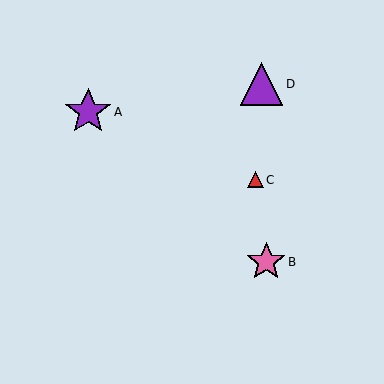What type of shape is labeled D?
Shape D is a purple triangle.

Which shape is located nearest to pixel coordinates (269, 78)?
The purple triangle (labeled D) at (262, 84) is nearest to that location.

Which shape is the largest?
The purple star (labeled A) is the largest.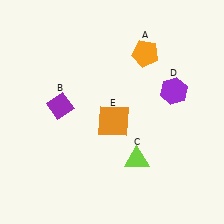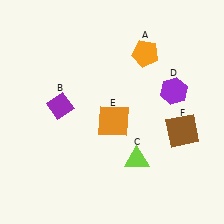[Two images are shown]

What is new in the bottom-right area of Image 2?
A brown square (F) was added in the bottom-right area of Image 2.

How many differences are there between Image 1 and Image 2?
There is 1 difference between the two images.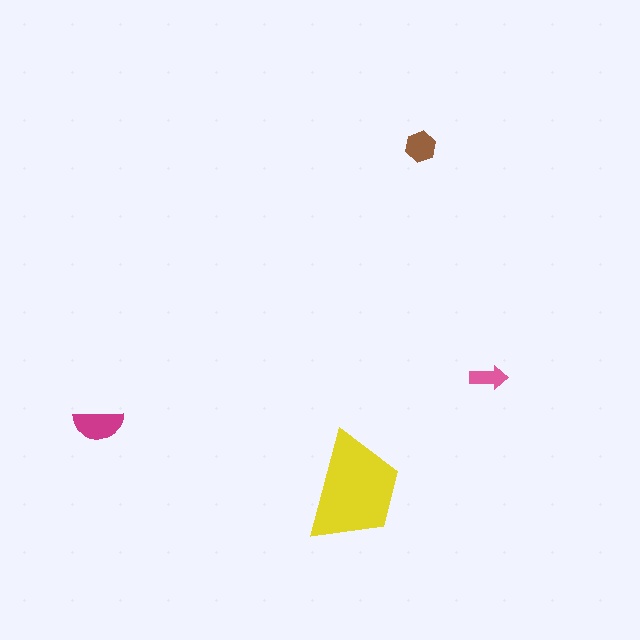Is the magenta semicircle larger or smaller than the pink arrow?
Larger.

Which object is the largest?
The yellow trapezoid.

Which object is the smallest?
The pink arrow.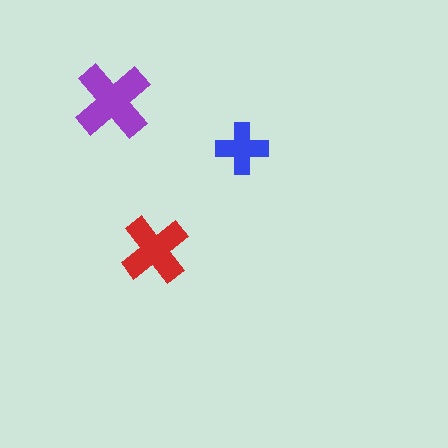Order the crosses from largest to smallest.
the purple one, the red one, the blue one.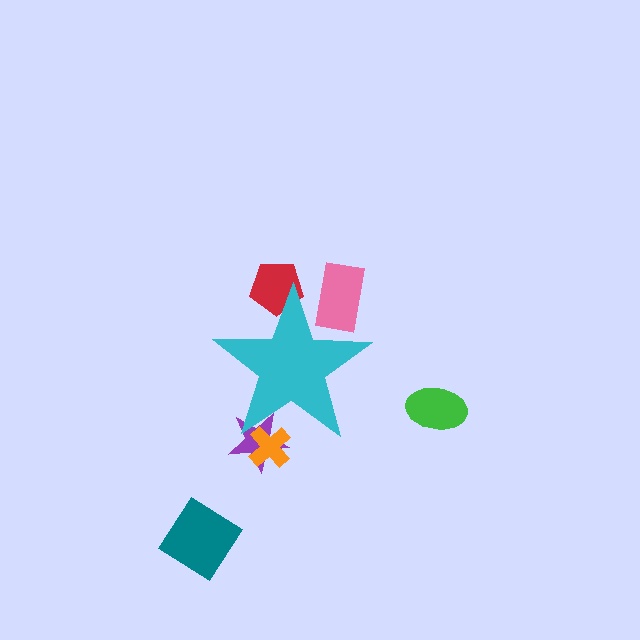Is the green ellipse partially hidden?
No, the green ellipse is fully visible.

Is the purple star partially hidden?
Yes, the purple star is partially hidden behind the cyan star.